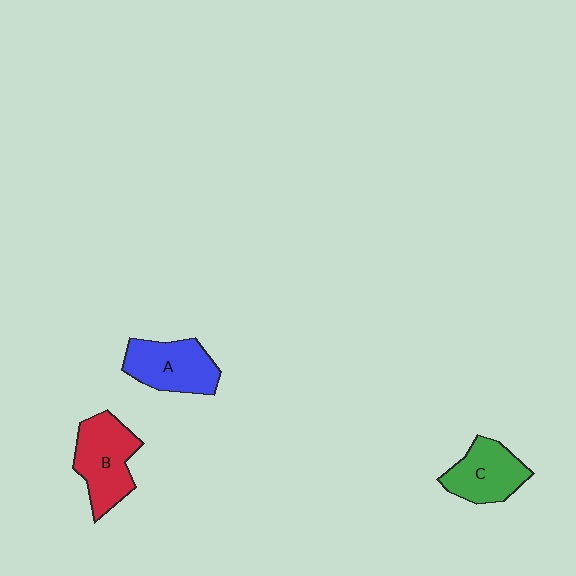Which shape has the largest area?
Shape B (red).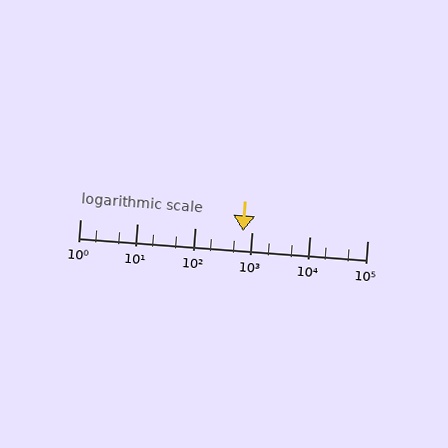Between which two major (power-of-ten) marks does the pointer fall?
The pointer is between 100 and 1000.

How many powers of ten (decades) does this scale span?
The scale spans 5 decades, from 1 to 100000.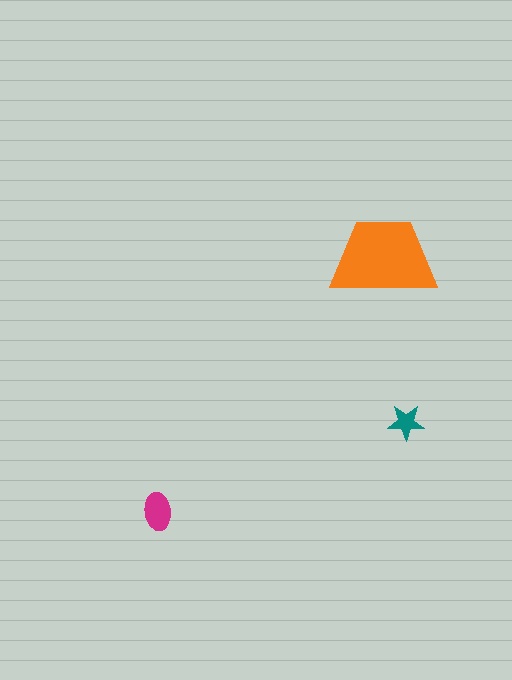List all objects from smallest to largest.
The teal star, the magenta ellipse, the orange trapezoid.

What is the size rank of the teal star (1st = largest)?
3rd.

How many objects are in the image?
There are 3 objects in the image.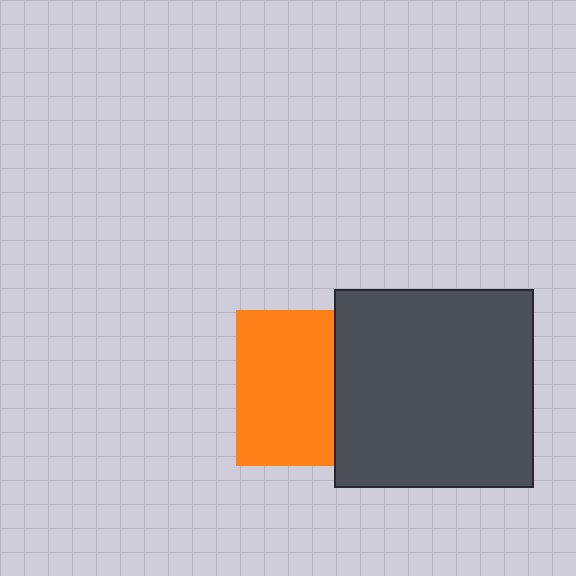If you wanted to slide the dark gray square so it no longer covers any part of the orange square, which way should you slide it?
Slide it right — that is the most direct way to separate the two shapes.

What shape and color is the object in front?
The object in front is a dark gray square.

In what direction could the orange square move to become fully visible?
The orange square could move left. That would shift it out from behind the dark gray square entirely.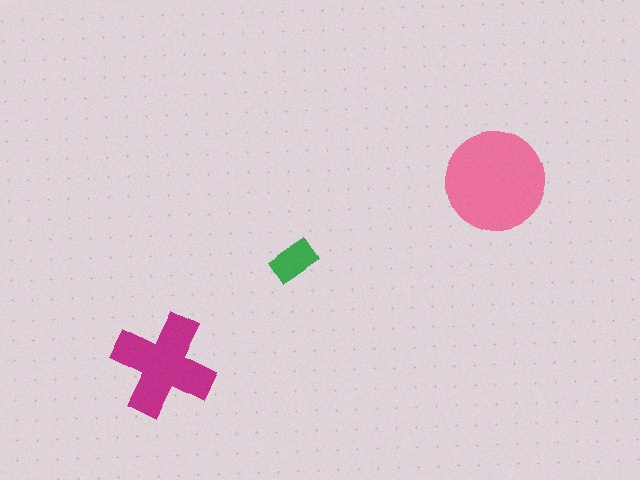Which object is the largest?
The pink circle.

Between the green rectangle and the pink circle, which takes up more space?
The pink circle.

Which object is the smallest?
The green rectangle.